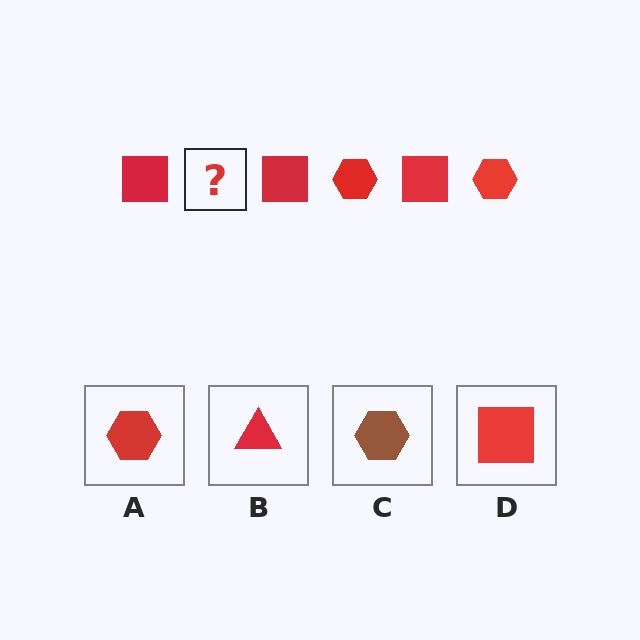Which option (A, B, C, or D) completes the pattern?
A.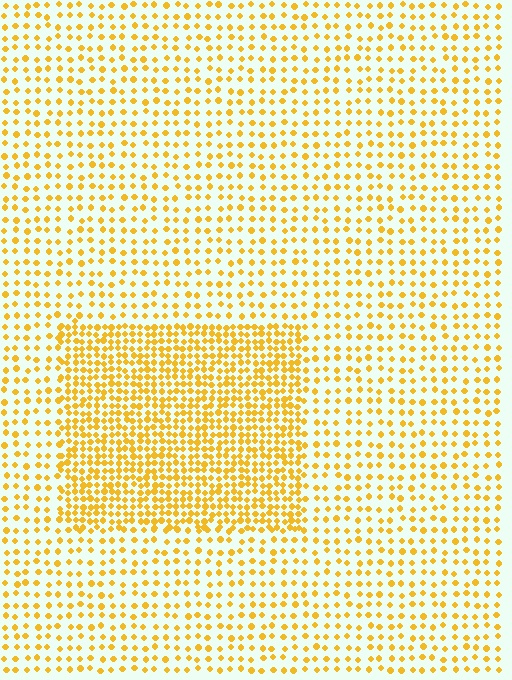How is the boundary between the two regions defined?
The boundary is defined by a change in element density (approximately 2.2x ratio). All elements are the same color, size, and shape.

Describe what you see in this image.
The image contains small yellow elements arranged at two different densities. A rectangle-shaped region is visible where the elements are more densely packed than the surrounding area.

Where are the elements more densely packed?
The elements are more densely packed inside the rectangle boundary.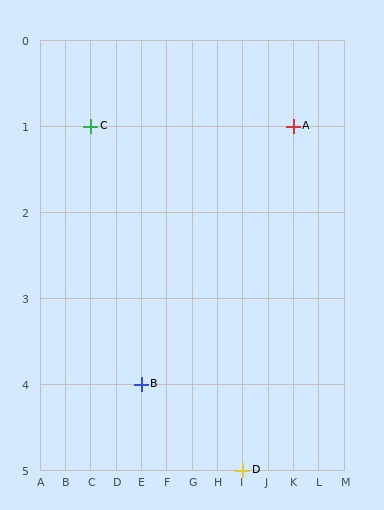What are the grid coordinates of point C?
Point C is at grid coordinates (C, 1).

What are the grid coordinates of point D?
Point D is at grid coordinates (I, 5).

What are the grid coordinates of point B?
Point B is at grid coordinates (E, 4).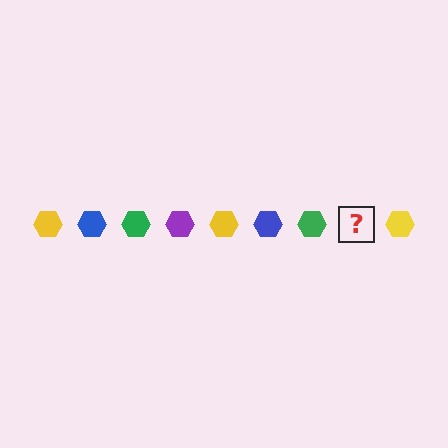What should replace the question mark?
The question mark should be replaced with a purple hexagon.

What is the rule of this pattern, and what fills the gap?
The rule is that the pattern cycles through yellow, blue, green, purple hexagons. The gap should be filled with a purple hexagon.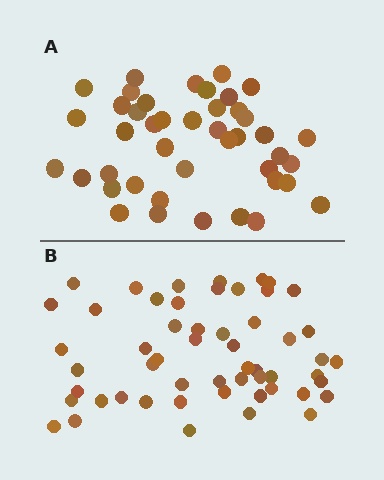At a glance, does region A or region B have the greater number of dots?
Region B (the bottom region) has more dots.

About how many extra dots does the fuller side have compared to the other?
Region B has roughly 12 or so more dots than region A.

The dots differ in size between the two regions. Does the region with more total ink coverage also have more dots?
No. Region A has more total ink coverage because its dots are larger, but region B actually contains more individual dots. Total area can be misleading — the number of items is what matters here.